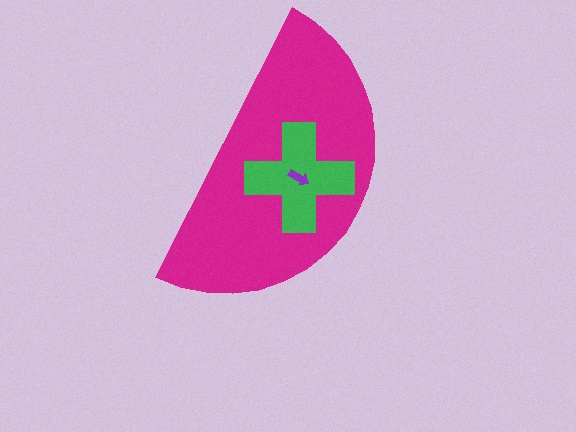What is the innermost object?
The purple arrow.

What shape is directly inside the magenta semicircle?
The green cross.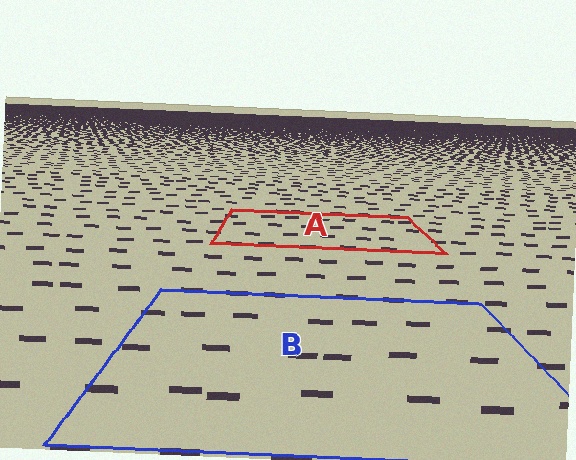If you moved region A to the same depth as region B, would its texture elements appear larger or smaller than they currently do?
They would appear larger. At a closer depth, the same texture elements are projected at a bigger on-screen size.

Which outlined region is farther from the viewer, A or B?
Region A is farther from the viewer — the texture elements inside it appear smaller and more densely packed.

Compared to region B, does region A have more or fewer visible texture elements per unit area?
Region A has more texture elements per unit area — they are packed more densely because it is farther away.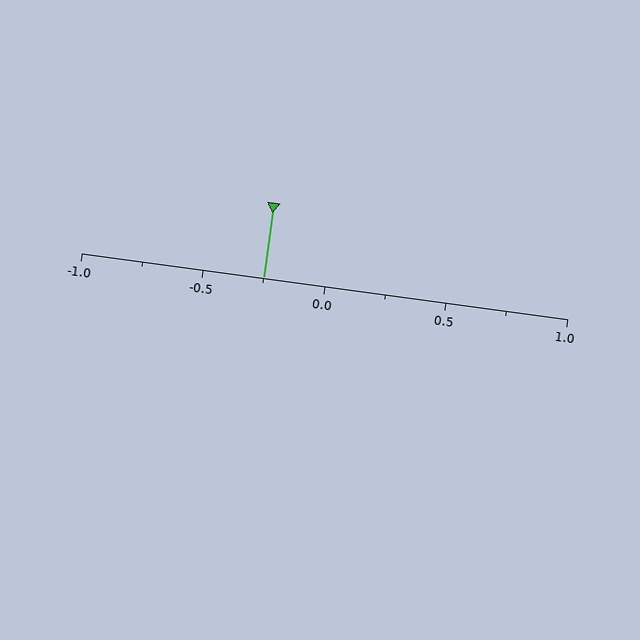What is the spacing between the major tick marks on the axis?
The major ticks are spaced 0.5 apart.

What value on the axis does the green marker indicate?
The marker indicates approximately -0.25.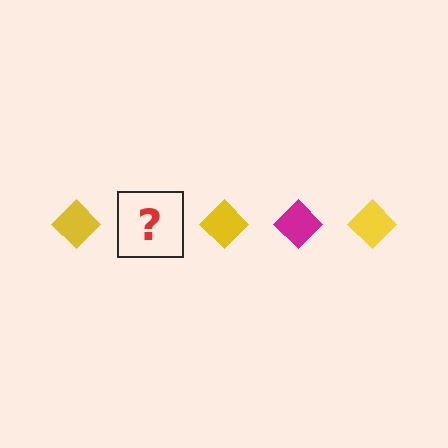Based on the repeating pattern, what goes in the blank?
The blank should be a magenta diamond.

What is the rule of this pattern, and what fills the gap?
The rule is that the pattern cycles through yellow, magenta diamonds. The gap should be filled with a magenta diamond.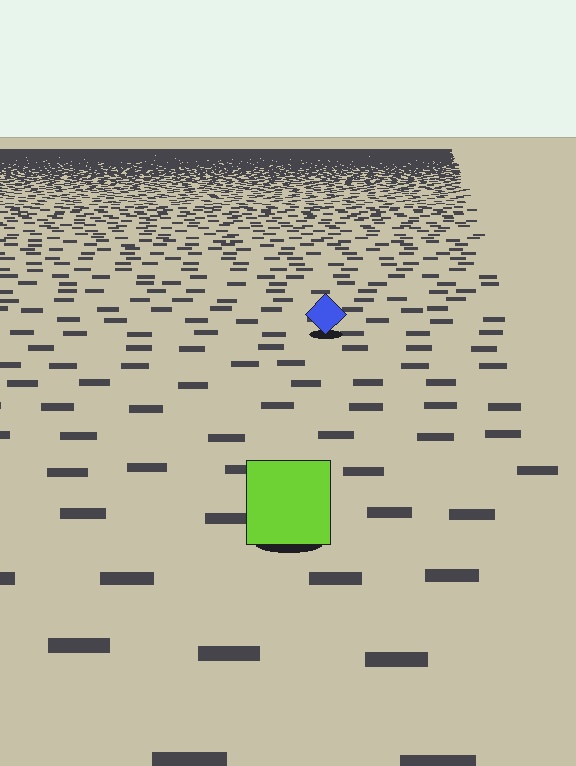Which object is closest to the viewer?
The lime square is closest. The texture marks near it are larger and more spread out.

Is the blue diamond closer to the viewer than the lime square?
No. The lime square is closer — you can tell from the texture gradient: the ground texture is coarser near it.